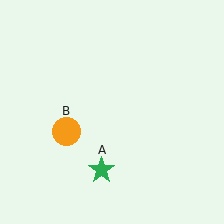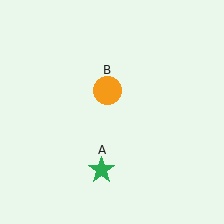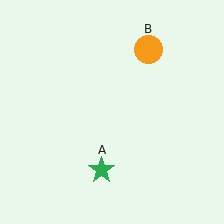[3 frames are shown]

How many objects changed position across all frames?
1 object changed position: orange circle (object B).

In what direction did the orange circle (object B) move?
The orange circle (object B) moved up and to the right.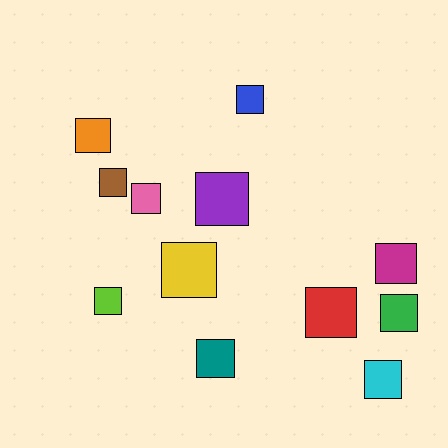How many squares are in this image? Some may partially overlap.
There are 12 squares.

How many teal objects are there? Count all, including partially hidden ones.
There is 1 teal object.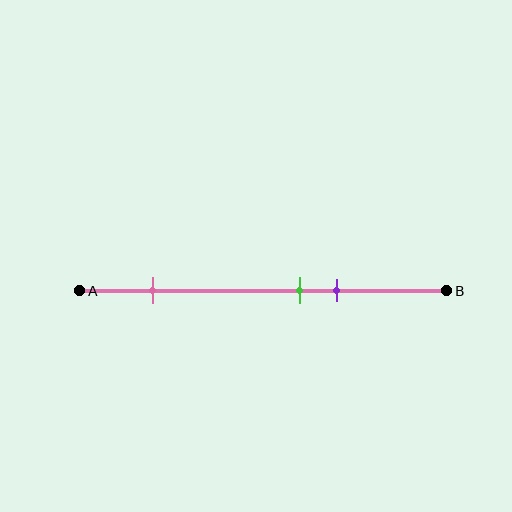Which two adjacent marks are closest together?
The green and purple marks are the closest adjacent pair.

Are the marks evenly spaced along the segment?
No, the marks are not evenly spaced.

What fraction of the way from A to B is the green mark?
The green mark is approximately 60% (0.6) of the way from A to B.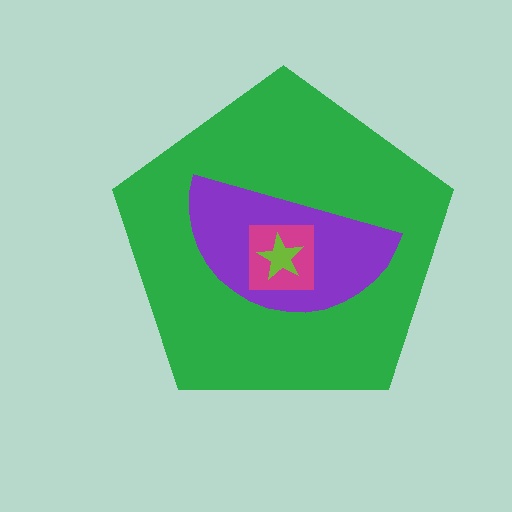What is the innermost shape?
The lime star.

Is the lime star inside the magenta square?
Yes.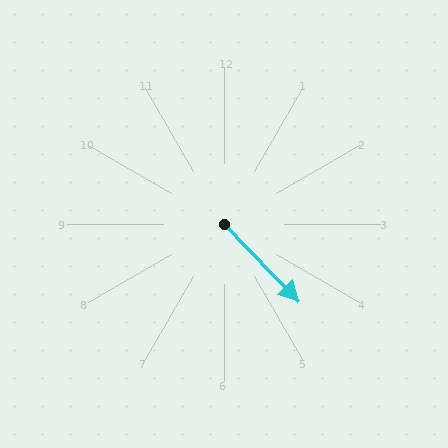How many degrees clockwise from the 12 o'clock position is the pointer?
Approximately 136 degrees.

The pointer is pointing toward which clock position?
Roughly 5 o'clock.